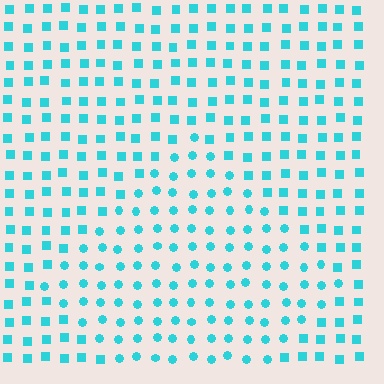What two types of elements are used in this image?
The image uses circles inside the diamond region and squares outside it.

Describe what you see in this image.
The image is filled with small cyan elements arranged in a uniform grid. A diamond-shaped region contains circles, while the surrounding area contains squares. The boundary is defined purely by the change in element shape.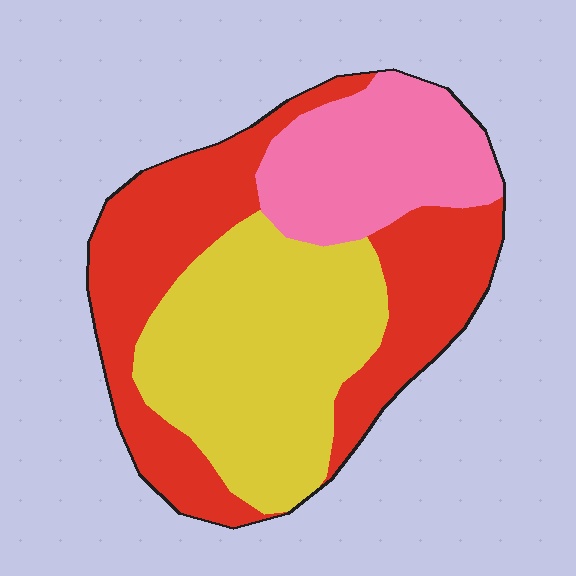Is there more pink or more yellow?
Yellow.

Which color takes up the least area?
Pink, at roughly 20%.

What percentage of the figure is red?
Red covers roughly 40% of the figure.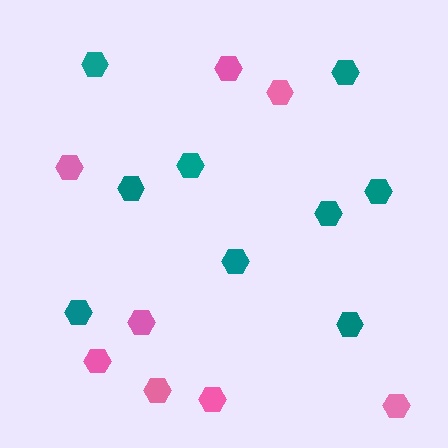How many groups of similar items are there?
There are 2 groups: one group of pink hexagons (8) and one group of teal hexagons (9).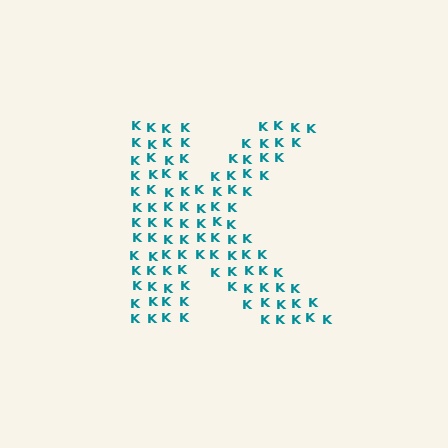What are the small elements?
The small elements are letter K's.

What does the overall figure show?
The overall figure shows the letter K.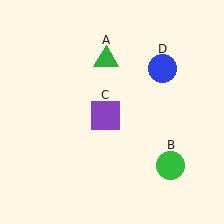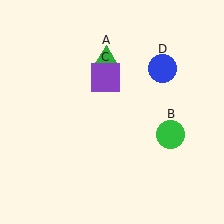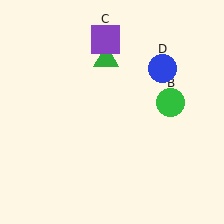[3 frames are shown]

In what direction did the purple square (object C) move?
The purple square (object C) moved up.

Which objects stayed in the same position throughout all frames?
Green triangle (object A) and blue circle (object D) remained stationary.